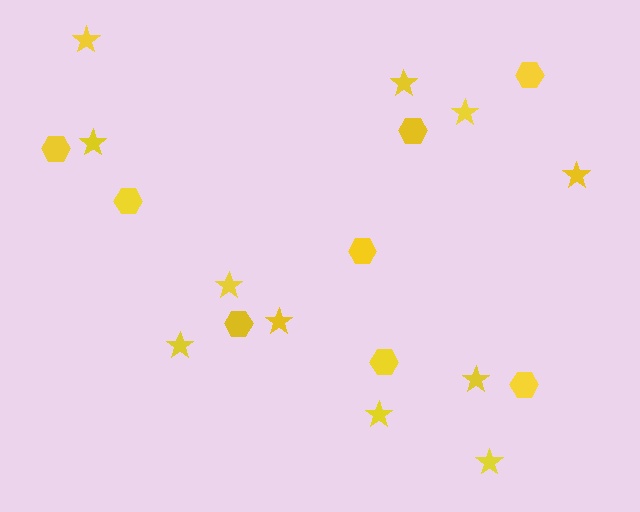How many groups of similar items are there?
There are 2 groups: one group of stars (11) and one group of hexagons (8).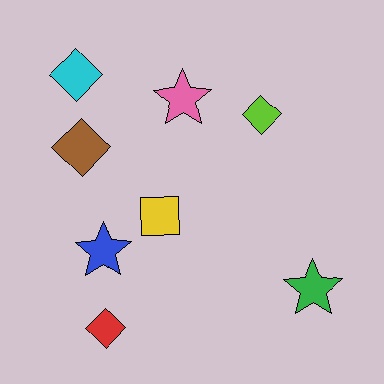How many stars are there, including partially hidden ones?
There are 3 stars.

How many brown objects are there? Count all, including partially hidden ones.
There is 1 brown object.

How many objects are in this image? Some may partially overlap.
There are 8 objects.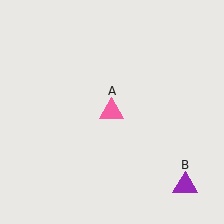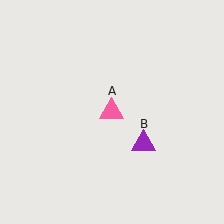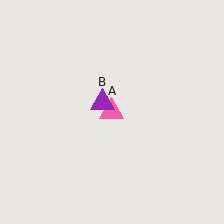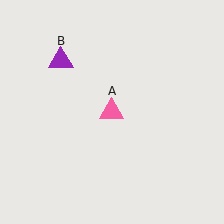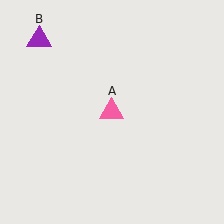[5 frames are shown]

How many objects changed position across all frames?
1 object changed position: purple triangle (object B).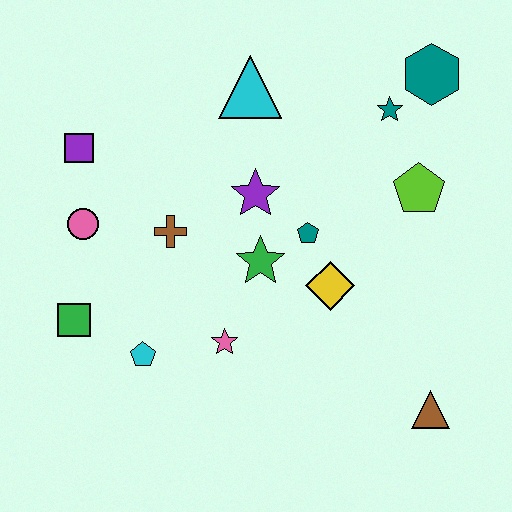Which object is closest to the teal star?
The teal hexagon is closest to the teal star.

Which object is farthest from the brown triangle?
The purple square is farthest from the brown triangle.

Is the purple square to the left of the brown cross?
Yes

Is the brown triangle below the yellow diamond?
Yes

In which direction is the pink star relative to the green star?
The pink star is below the green star.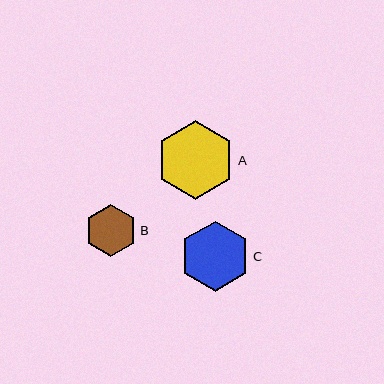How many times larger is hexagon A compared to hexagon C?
Hexagon A is approximately 1.1 times the size of hexagon C.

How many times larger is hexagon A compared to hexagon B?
Hexagon A is approximately 1.5 times the size of hexagon B.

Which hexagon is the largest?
Hexagon A is the largest with a size of approximately 79 pixels.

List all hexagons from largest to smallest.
From largest to smallest: A, C, B.